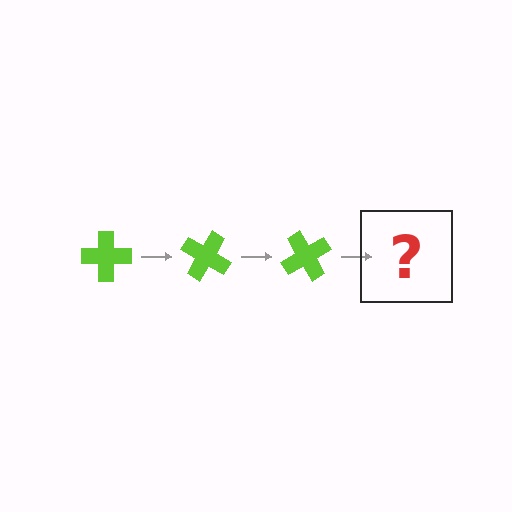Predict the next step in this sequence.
The next step is a lime cross rotated 90 degrees.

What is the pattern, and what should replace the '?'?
The pattern is that the cross rotates 30 degrees each step. The '?' should be a lime cross rotated 90 degrees.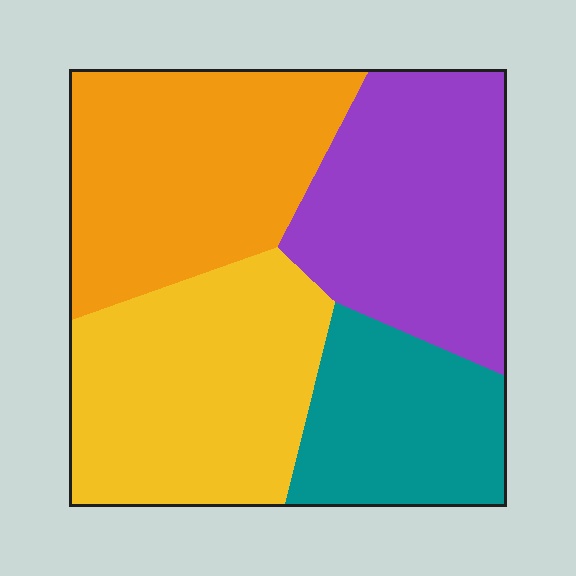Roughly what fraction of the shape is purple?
Purple covers around 25% of the shape.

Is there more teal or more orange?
Orange.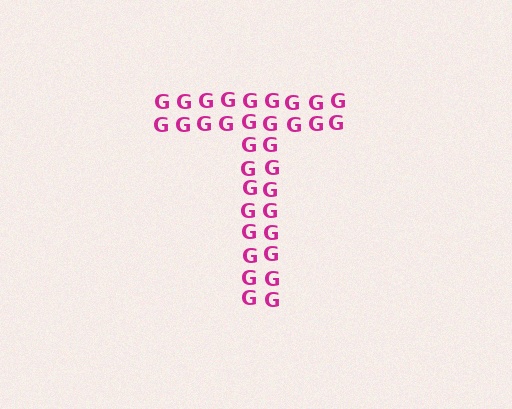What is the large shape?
The large shape is the letter T.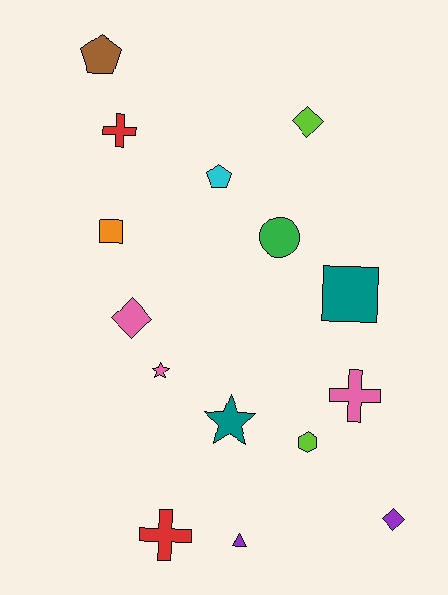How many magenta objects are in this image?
There are no magenta objects.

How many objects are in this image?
There are 15 objects.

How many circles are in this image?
There is 1 circle.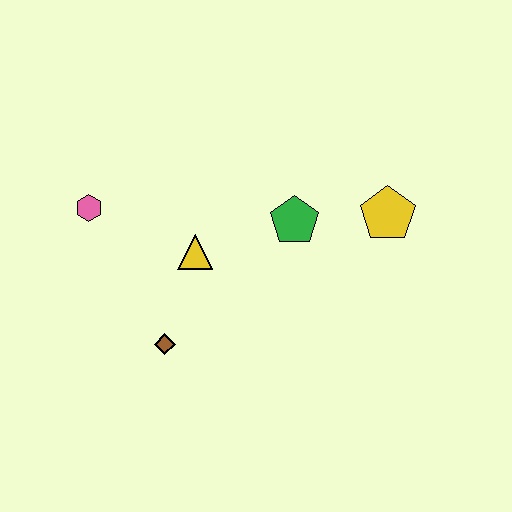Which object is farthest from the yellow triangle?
The yellow pentagon is farthest from the yellow triangle.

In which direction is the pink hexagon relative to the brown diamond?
The pink hexagon is above the brown diamond.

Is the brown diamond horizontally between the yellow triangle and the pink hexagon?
Yes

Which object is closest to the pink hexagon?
The yellow triangle is closest to the pink hexagon.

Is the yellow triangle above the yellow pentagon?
No